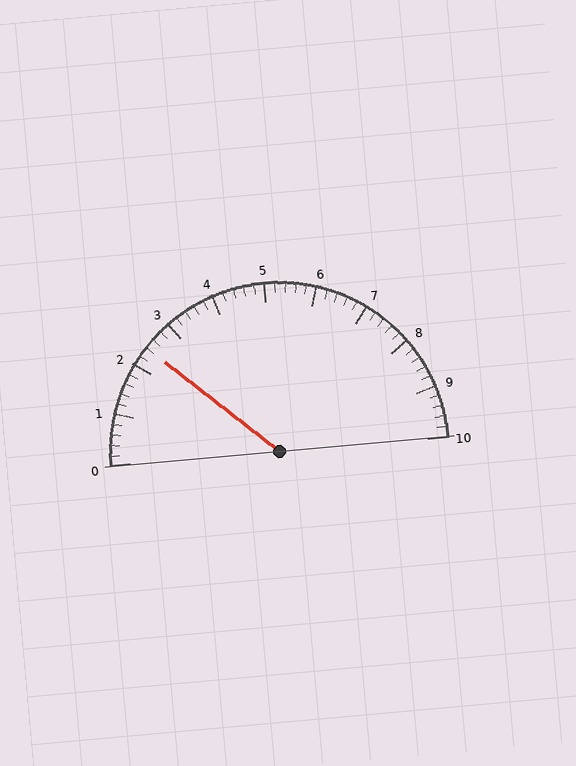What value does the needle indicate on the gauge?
The needle indicates approximately 2.4.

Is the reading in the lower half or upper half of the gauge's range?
The reading is in the lower half of the range (0 to 10).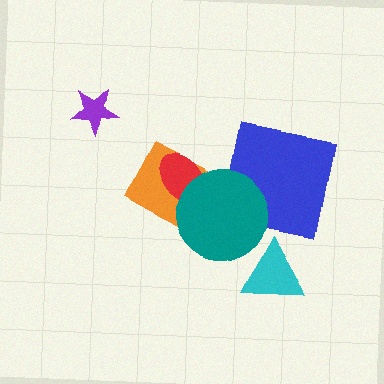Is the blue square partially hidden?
Yes, it is partially covered by another shape.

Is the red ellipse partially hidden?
Yes, it is partially covered by another shape.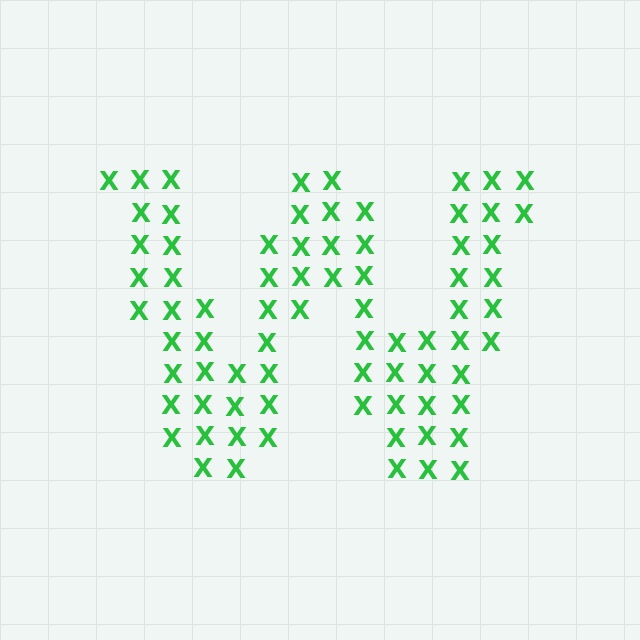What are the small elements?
The small elements are letter X's.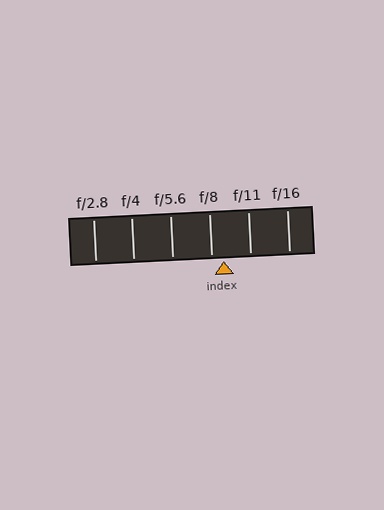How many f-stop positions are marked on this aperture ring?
There are 6 f-stop positions marked.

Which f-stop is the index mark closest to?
The index mark is closest to f/8.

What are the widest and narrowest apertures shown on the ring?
The widest aperture shown is f/2.8 and the narrowest is f/16.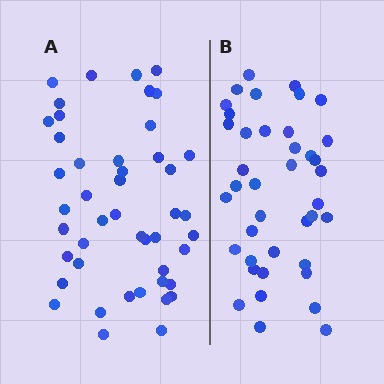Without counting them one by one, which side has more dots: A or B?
Region A (the left region) has more dots.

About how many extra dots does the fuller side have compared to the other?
Region A has about 6 more dots than region B.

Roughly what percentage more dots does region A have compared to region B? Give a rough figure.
About 15% more.